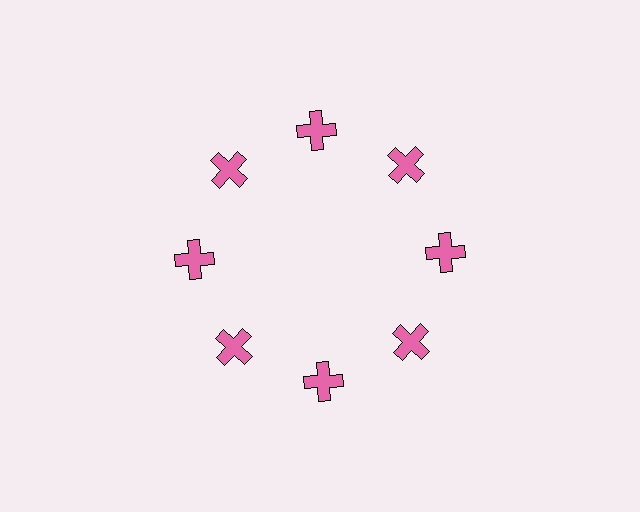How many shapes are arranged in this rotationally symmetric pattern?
There are 8 shapes, arranged in 8 groups of 1.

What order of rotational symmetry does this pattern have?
This pattern has 8-fold rotational symmetry.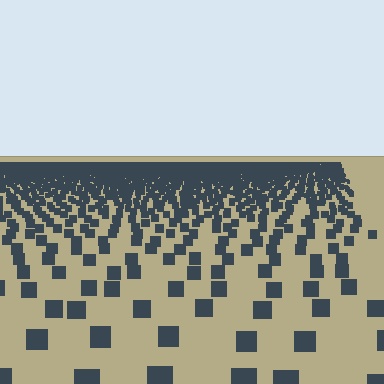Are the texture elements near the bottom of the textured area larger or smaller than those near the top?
Larger. Near the bottom, elements are closer to the viewer and appear at a bigger on-screen size.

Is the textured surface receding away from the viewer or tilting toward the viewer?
The surface is receding away from the viewer. Texture elements get smaller and denser toward the top.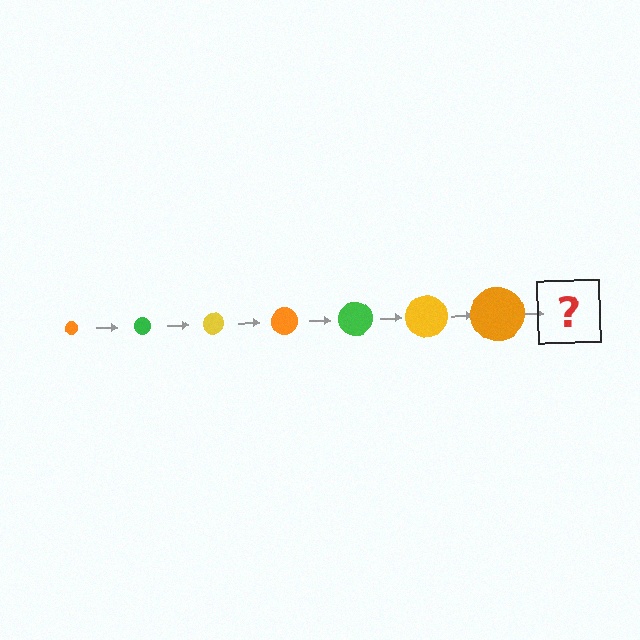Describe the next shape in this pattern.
It should be a green circle, larger than the previous one.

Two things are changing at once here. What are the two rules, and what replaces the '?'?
The two rules are that the circle grows larger each step and the color cycles through orange, green, and yellow. The '?' should be a green circle, larger than the previous one.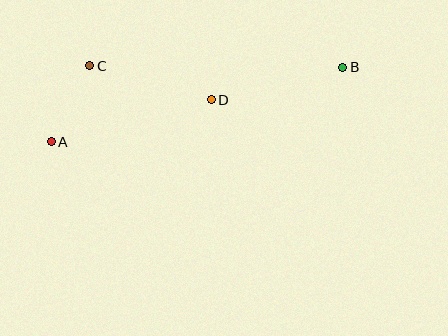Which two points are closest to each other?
Points A and C are closest to each other.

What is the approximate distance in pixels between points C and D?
The distance between C and D is approximately 126 pixels.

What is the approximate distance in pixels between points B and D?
The distance between B and D is approximately 135 pixels.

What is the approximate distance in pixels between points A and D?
The distance between A and D is approximately 166 pixels.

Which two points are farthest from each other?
Points A and B are farthest from each other.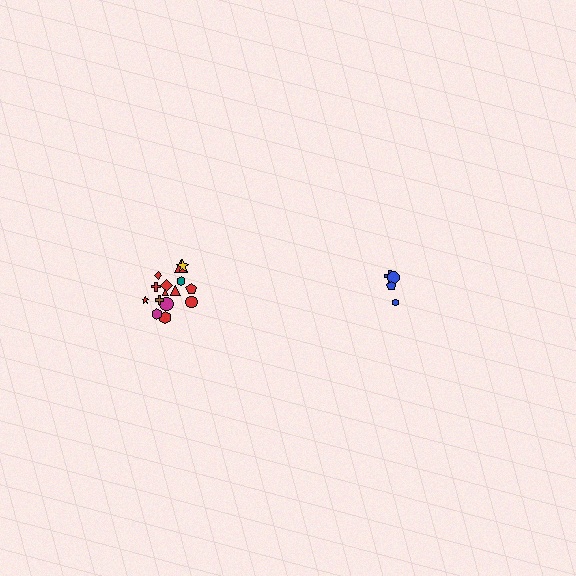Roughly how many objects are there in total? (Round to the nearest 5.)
Roughly 20 objects in total.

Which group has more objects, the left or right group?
The left group.